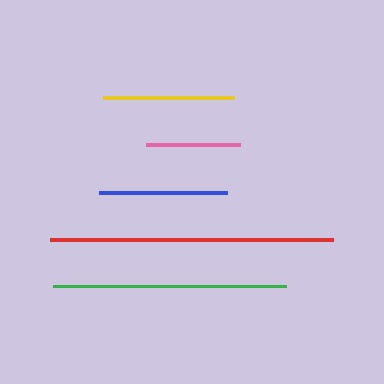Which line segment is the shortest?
The pink line is the shortest at approximately 93 pixels.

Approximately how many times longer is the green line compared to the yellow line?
The green line is approximately 1.8 times the length of the yellow line.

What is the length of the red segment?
The red segment is approximately 284 pixels long.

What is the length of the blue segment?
The blue segment is approximately 127 pixels long.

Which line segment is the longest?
The red line is the longest at approximately 284 pixels.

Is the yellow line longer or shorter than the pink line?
The yellow line is longer than the pink line.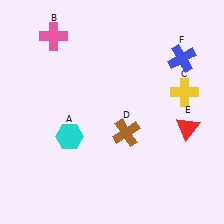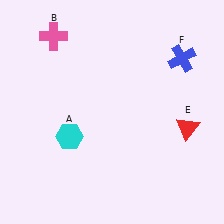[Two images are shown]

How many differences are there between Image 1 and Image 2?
There are 2 differences between the two images.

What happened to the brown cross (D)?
The brown cross (D) was removed in Image 2. It was in the bottom-right area of Image 1.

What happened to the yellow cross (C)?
The yellow cross (C) was removed in Image 2. It was in the top-right area of Image 1.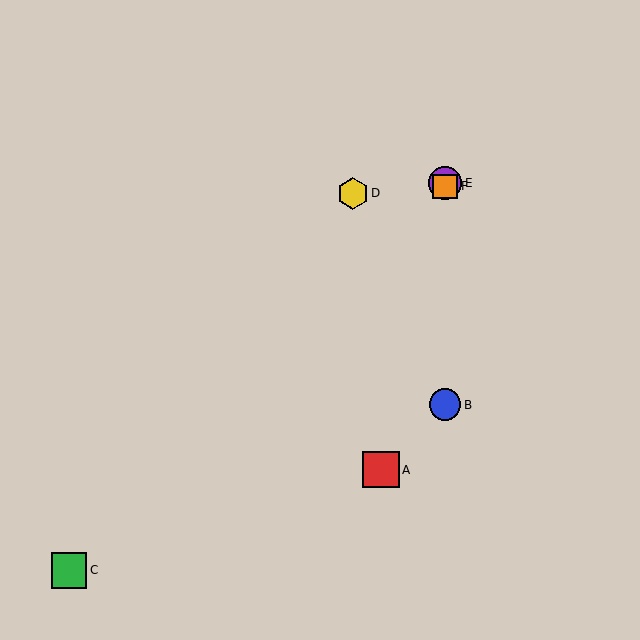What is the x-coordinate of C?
Object C is at x≈69.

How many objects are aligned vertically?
3 objects (B, E, F) are aligned vertically.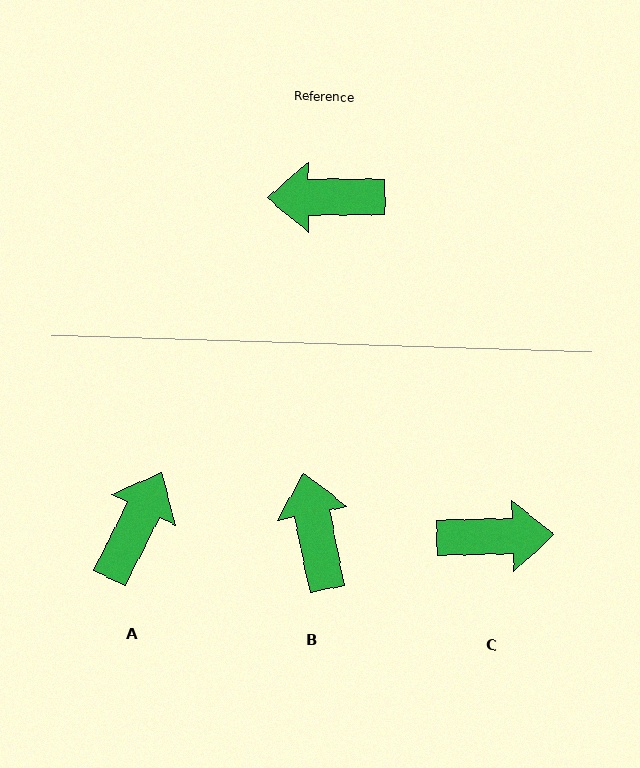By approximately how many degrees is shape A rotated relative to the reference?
Approximately 116 degrees clockwise.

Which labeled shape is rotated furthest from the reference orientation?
C, about 179 degrees away.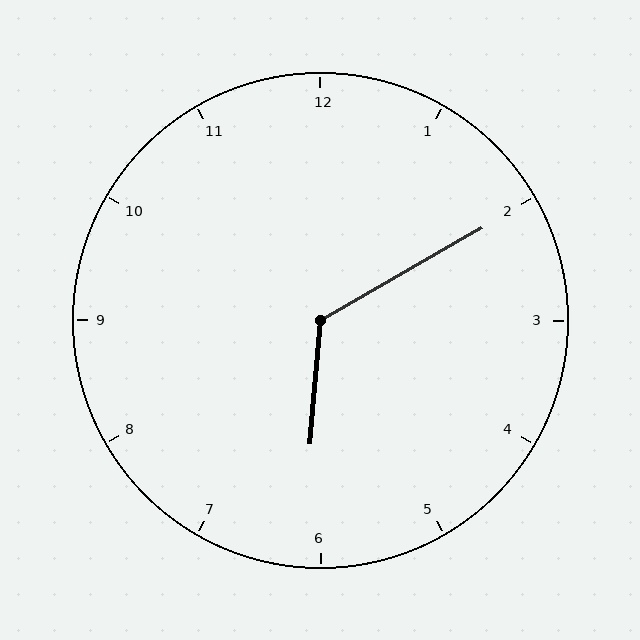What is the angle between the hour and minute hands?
Approximately 125 degrees.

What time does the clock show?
6:10.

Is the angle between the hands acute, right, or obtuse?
It is obtuse.